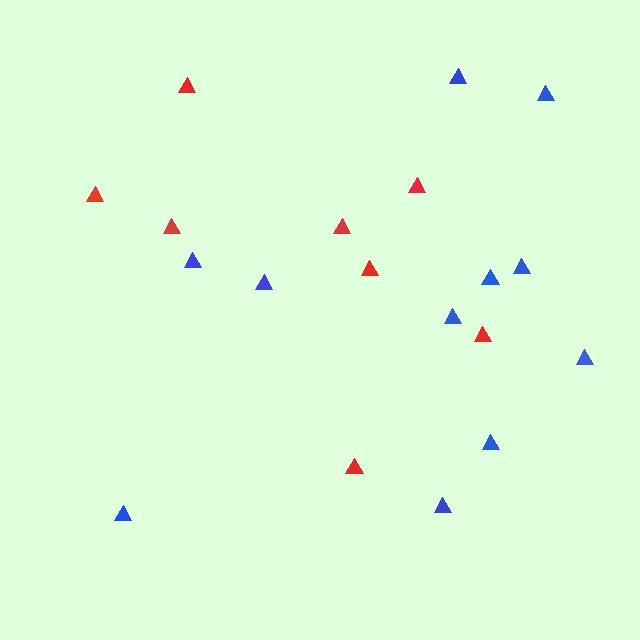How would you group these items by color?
There are 2 groups: one group of red triangles (8) and one group of blue triangles (11).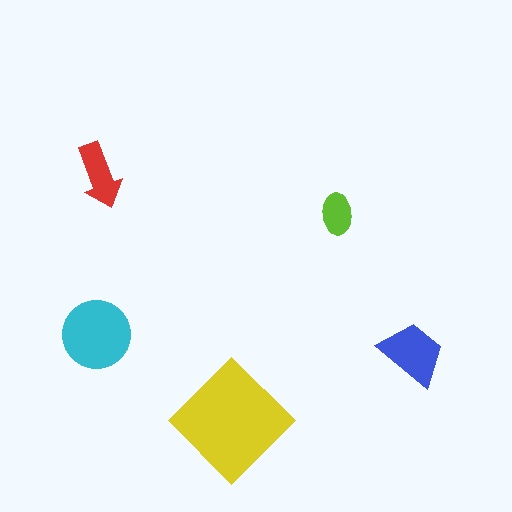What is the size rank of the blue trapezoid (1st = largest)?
3rd.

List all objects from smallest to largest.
The lime ellipse, the red arrow, the blue trapezoid, the cyan circle, the yellow diamond.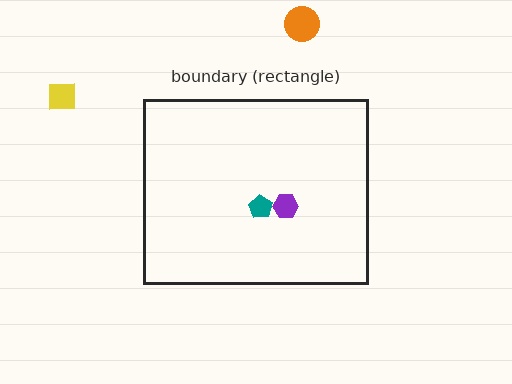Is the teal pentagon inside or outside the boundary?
Inside.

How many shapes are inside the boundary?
2 inside, 2 outside.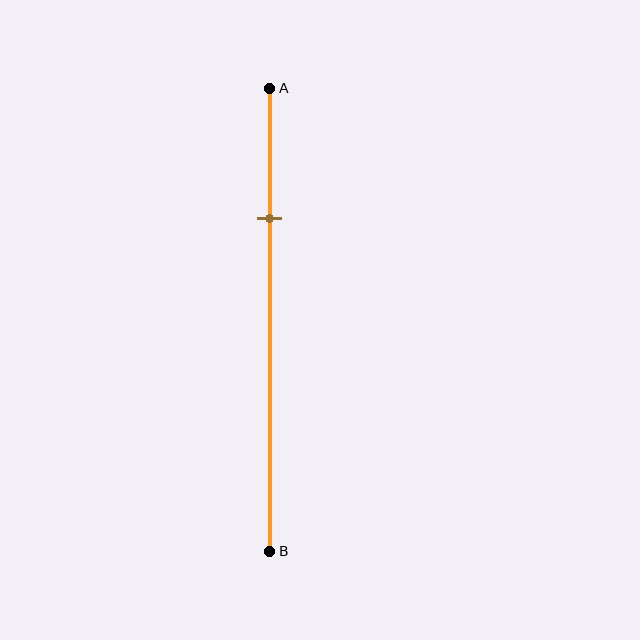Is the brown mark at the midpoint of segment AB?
No, the mark is at about 30% from A, not at the 50% midpoint.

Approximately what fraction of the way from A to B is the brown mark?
The brown mark is approximately 30% of the way from A to B.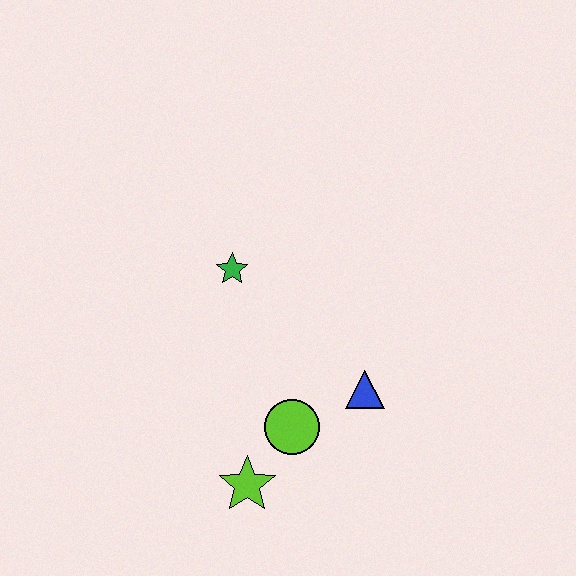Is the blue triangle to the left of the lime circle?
No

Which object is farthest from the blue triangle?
The green star is farthest from the blue triangle.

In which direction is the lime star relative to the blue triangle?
The lime star is to the left of the blue triangle.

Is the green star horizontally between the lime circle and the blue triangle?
No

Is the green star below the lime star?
No